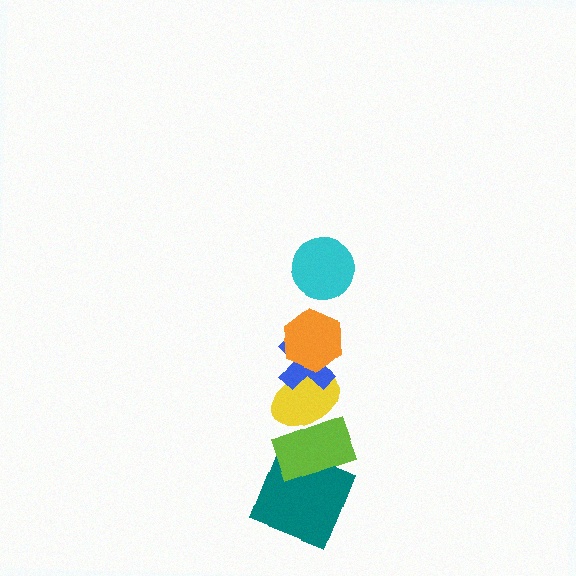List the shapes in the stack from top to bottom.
From top to bottom: the cyan circle, the orange hexagon, the blue cross, the yellow ellipse, the lime rectangle, the teal square.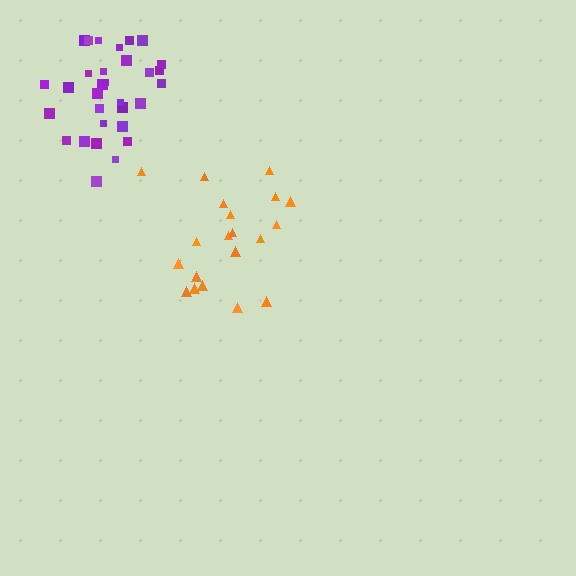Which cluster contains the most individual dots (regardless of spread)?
Purple (31).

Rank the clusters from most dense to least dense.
purple, orange.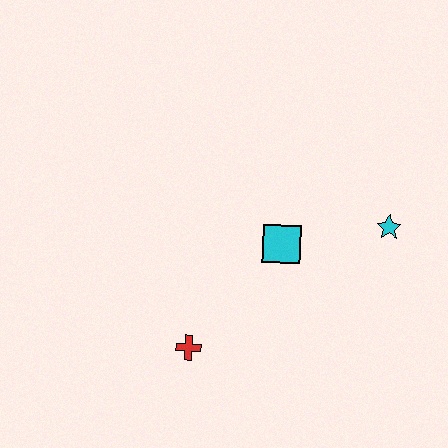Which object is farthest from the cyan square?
The red cross is farthest from the cyan square.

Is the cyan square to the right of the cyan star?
No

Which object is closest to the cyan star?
The cyan square is closest to the cyan star.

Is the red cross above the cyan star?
No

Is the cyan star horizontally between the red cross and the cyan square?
No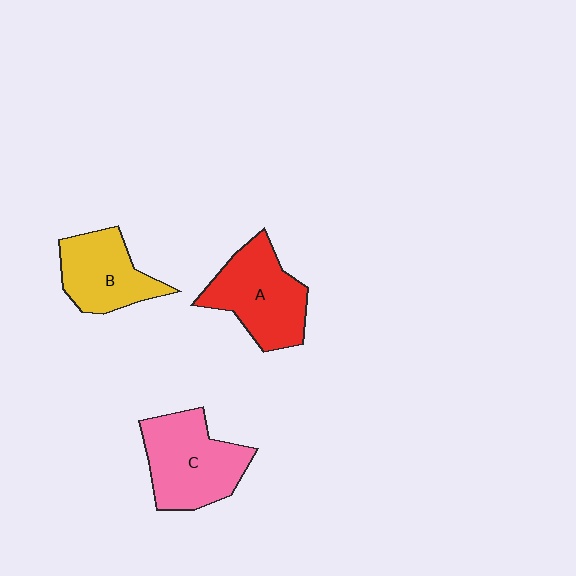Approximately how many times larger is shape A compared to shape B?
Approximately 1.2 times.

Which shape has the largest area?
Shape C (pink).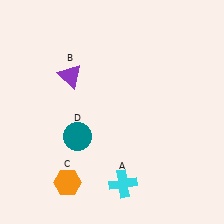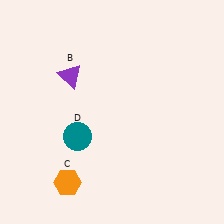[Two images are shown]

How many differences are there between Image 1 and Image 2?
There is 1 difference between the two images.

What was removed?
The cyan cross (A) was removed in Image 2.